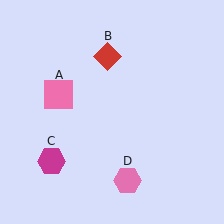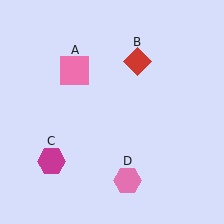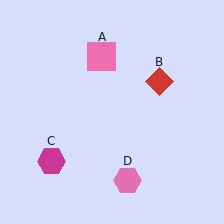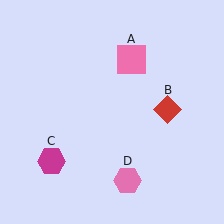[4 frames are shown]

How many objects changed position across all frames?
2 objects changed position: pink square (object A), red diamond (object B).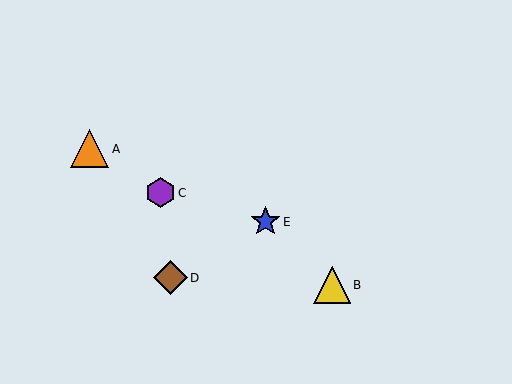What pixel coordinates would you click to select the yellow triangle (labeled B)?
Click at (332, 285) to select the yellow triangle B.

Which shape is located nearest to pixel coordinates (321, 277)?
The yellow triangle (labeled B) at (332, 285) is nearest to that location.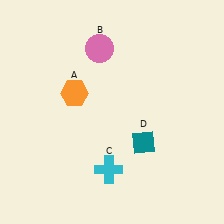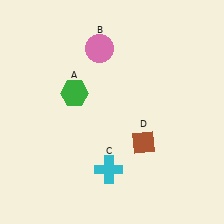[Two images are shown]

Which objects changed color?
A changed from orange to green. D changed from teal to brown.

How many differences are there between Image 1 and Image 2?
There are 2 differences between the two images.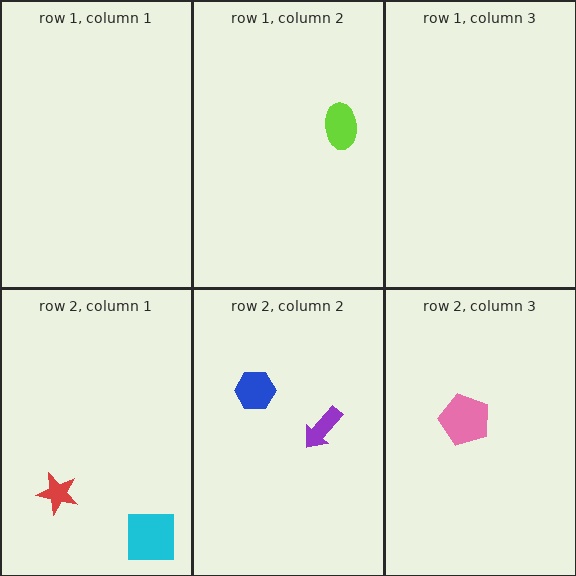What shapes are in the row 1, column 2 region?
The lime ellipse.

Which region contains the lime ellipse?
The row 1, column 2 region.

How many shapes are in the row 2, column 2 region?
2.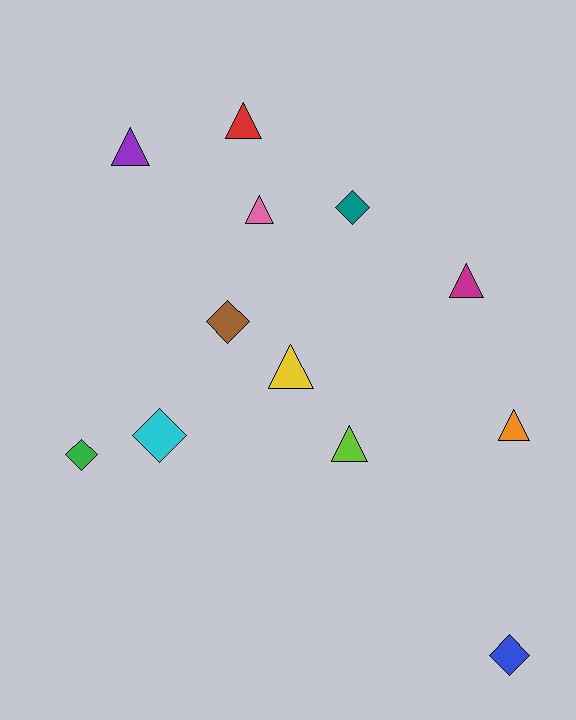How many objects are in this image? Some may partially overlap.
There are 12 objects.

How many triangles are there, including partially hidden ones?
There are 7 triangles.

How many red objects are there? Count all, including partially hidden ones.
There is 1 red object.